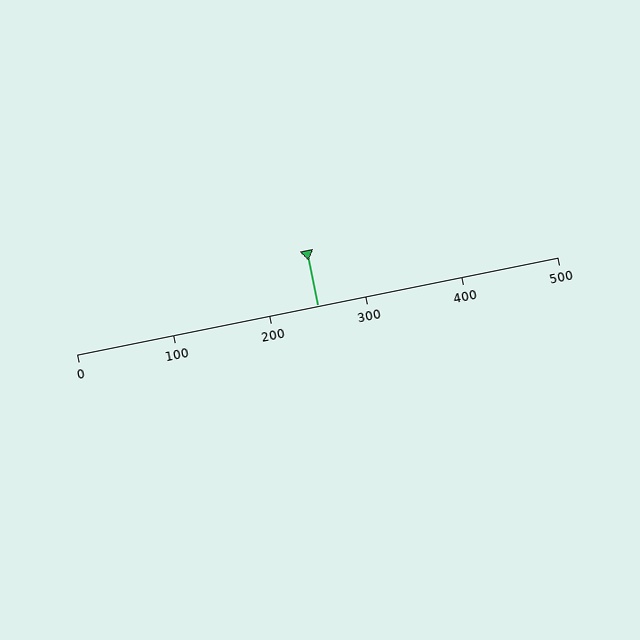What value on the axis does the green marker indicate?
The marker indicates approximately 250.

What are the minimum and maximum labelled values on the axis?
The axis runs from 0 to 500.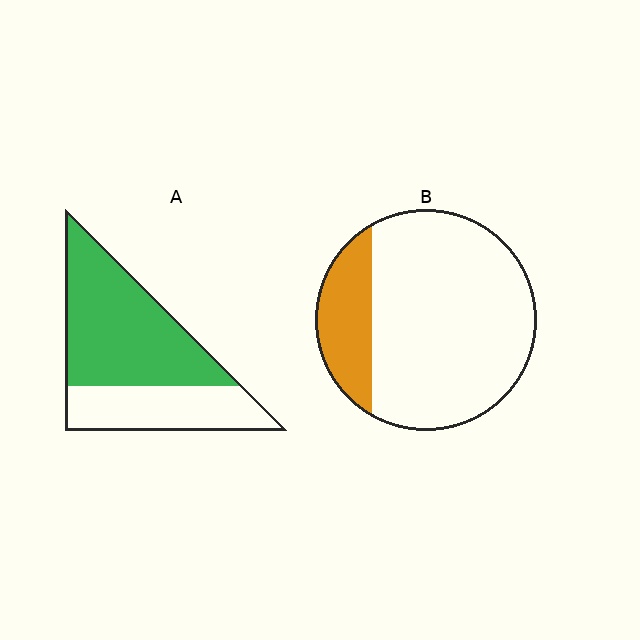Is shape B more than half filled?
No.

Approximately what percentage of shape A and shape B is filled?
A is approximately 65% and B is approximately 20%.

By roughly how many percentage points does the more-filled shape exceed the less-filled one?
By roughly 45 percentage points (A over B).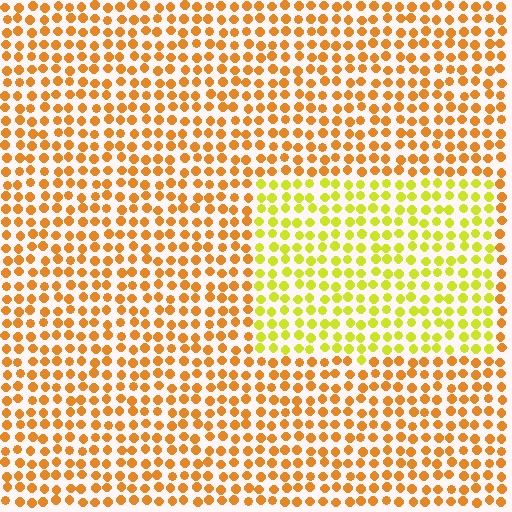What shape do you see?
I see a rectangle.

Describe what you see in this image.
The image is filled with small orange elements in a uniform arrangement. A rectangle-shaped region is visible where the elements are tinted to a slightly different hue, forming a subtle color boundary.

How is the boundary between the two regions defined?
The boundary is defined purely by a slight shift in hue (about 37 degrees). Spacing, size, and orientation are identical on both sides.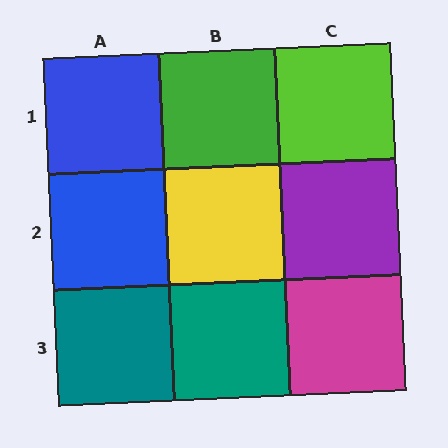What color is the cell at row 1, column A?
Blue.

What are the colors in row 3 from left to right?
Teal, teal, magenta.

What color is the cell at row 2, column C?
Purple.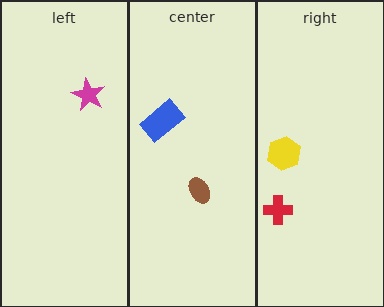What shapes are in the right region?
The yellow hexagon, the red cross.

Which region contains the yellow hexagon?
The right region.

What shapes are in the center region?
The blue rectangle, the brown ellipse.